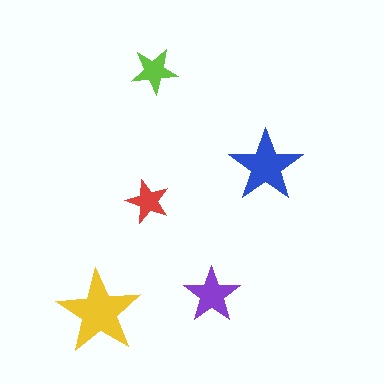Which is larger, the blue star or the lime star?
The blue one.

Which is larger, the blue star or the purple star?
The blue one.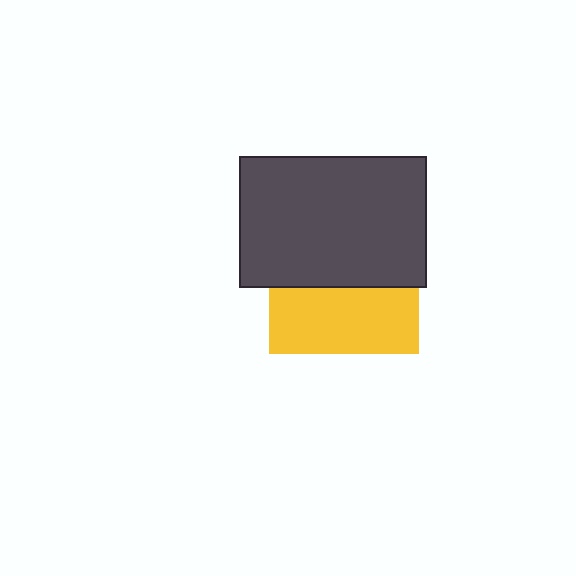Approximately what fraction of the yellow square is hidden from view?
Roughly 56% of the yellow square is hidden behind the dark gray rectangle.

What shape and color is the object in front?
The object in front is a dark gray rectangle.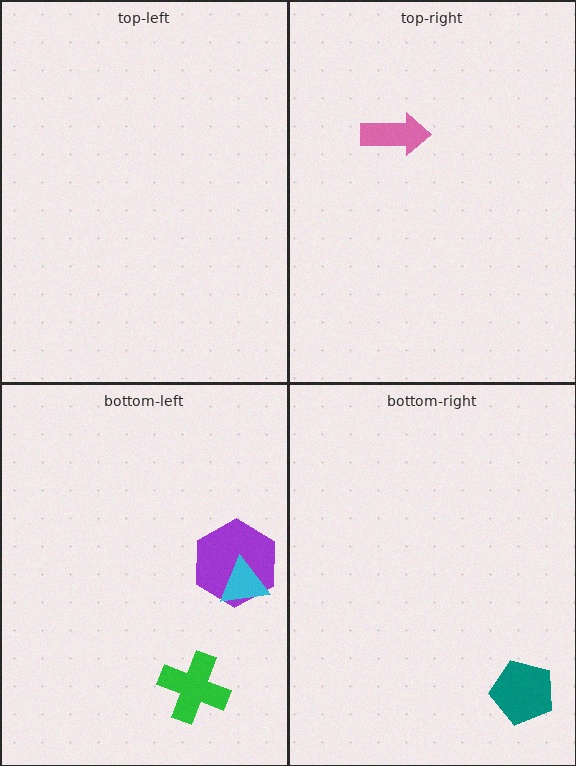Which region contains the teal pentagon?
The bottom-right region.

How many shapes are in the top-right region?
1.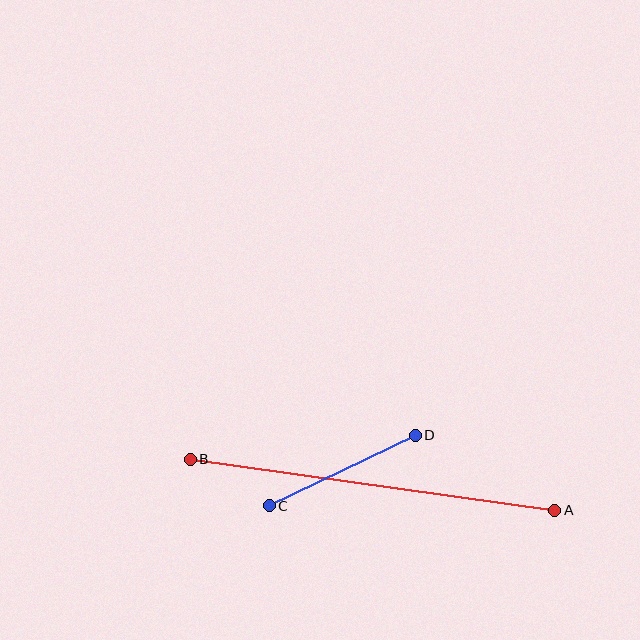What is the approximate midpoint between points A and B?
The midpoint is at approximately (373, 485) pixels.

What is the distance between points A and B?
The distance is approximately 368 pixels.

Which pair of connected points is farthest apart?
Points A and B are farthest apart.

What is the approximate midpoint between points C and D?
The midpoint is at approximately (342, 470) pixels.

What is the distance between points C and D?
The distance is approximately 162 pixels.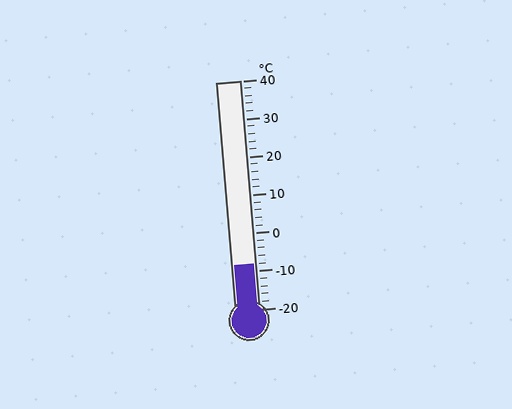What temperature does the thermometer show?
The thermometer shows approximately -8°C.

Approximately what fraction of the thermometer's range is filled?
The thermometer is filled to approximately 20% of its range.